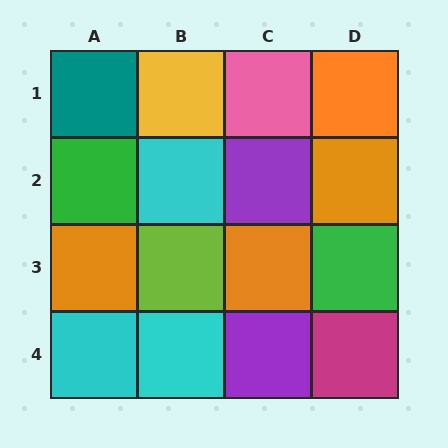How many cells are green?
2 cells are green.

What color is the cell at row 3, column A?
Orange.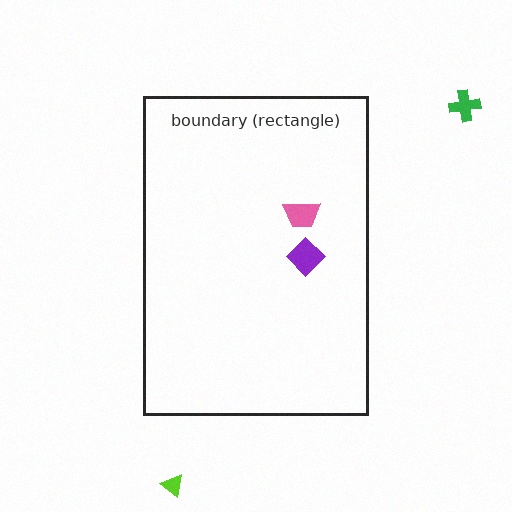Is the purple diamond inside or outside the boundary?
Inside.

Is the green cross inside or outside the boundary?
Outside.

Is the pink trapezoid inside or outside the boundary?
Inside.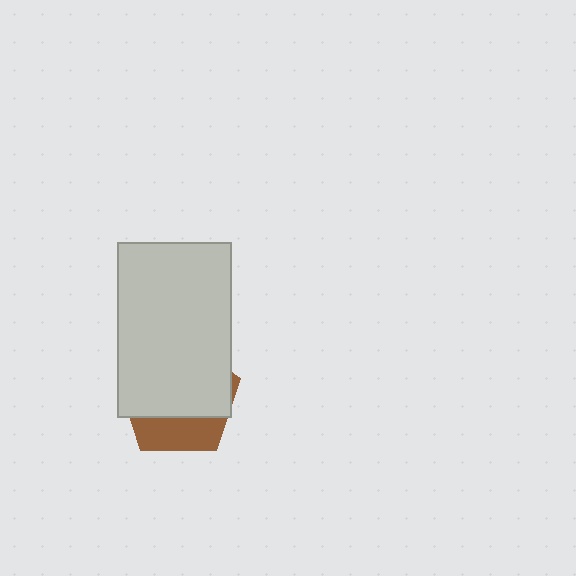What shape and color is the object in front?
The object in front is a light gray rectangle.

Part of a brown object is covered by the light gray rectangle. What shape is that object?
It is a pentagon.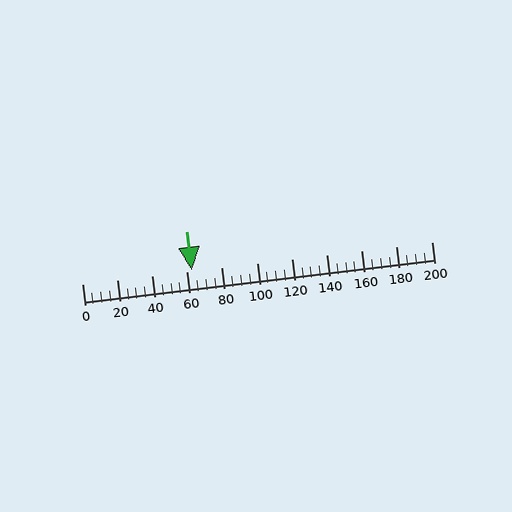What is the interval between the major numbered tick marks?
The major tick marks are spaced 20 units apart.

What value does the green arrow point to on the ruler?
The green arrow points to approximately 63.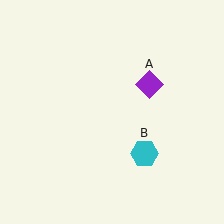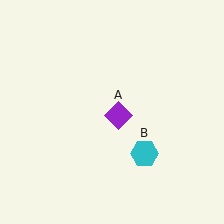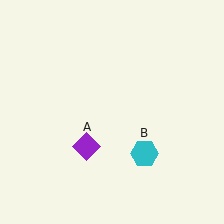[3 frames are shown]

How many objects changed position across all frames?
1 object changed position: purple diamond (object A).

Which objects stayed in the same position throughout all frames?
Cyan hexagon (object B) remained stationary.